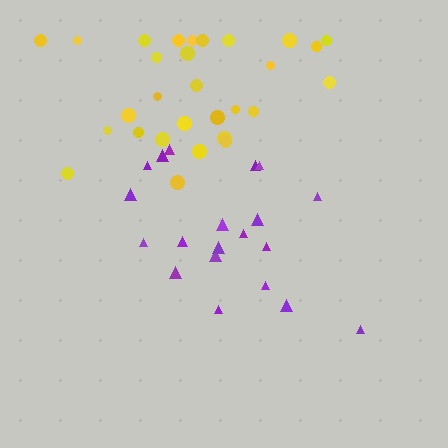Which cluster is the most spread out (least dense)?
Purple.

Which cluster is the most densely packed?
Yellow.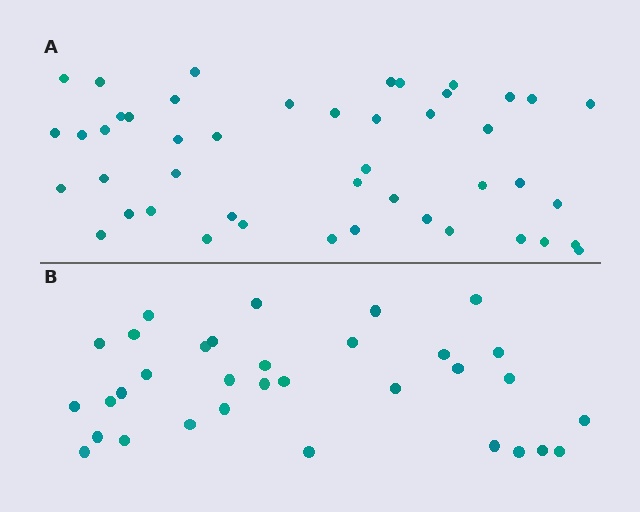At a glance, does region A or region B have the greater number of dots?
Region A (the top region) has more dots.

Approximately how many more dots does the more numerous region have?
Region A has approximately 15 more dots than region B.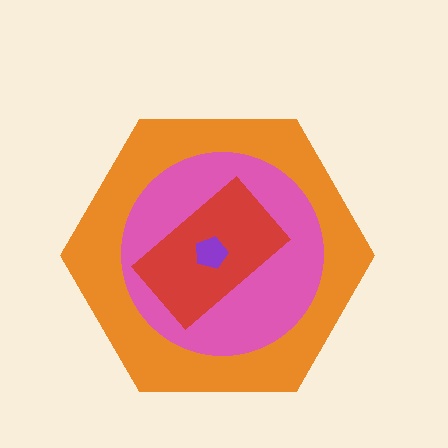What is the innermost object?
The purple pentagon.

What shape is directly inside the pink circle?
The red rectangle.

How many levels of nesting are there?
4.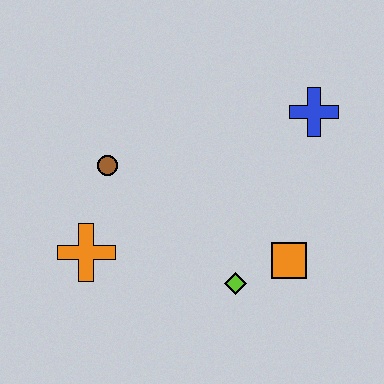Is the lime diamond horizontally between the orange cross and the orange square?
Yes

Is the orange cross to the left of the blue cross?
Yes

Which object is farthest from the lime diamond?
The blue cross is farthest from the lime diamond.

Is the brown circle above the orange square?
Yes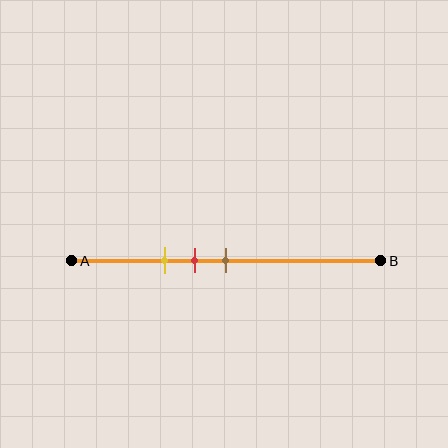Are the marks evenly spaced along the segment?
Yes, the marks are approximately evenly spaced.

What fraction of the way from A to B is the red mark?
The red mark is approximately 40% (0.4) of the way from A to B.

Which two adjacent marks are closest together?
The red and brown marks are the closest adjacent pair.